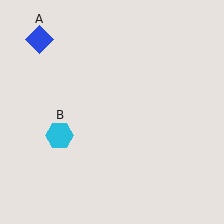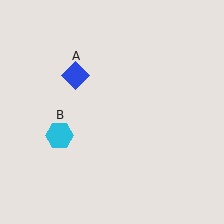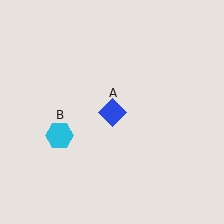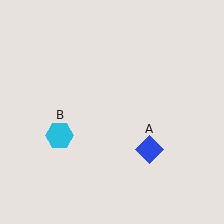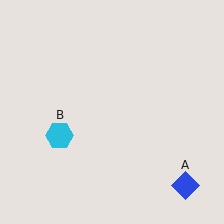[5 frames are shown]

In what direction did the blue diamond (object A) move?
The blue diamond (object A) moved down and to the right.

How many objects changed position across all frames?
1 object changed position: blue diamond (object A).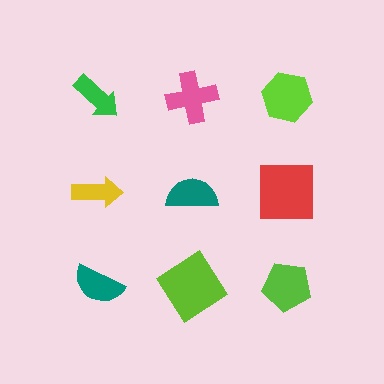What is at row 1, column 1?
A green arrow.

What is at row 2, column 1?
A yellow arrow.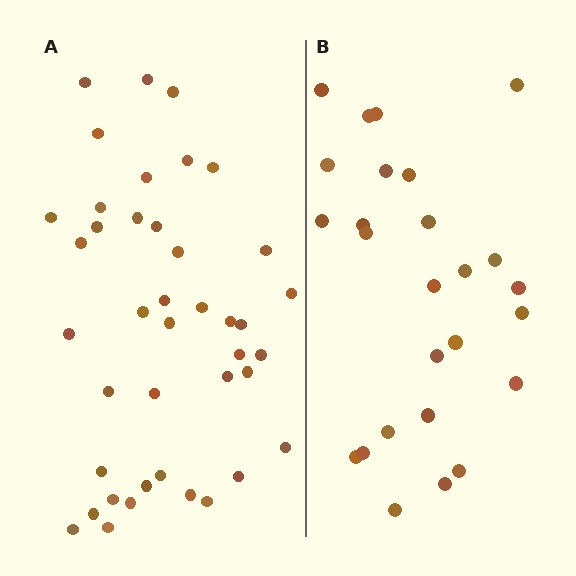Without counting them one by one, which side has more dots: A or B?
Region A (the left region) has more dots.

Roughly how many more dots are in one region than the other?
Region A has approximately 15 more dots than region B.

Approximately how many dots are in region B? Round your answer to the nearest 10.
About 30 dots. (The exact count is 26, which rounds to 30.)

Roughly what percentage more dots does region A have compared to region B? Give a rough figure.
About 60% more.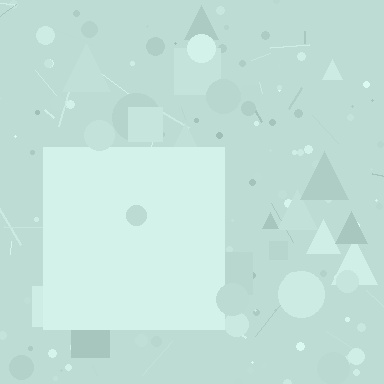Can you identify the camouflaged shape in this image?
The camouflaged shape is a square.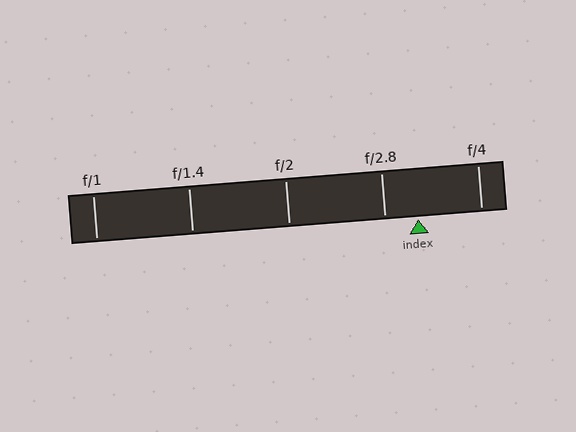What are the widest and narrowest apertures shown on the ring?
The widest aperture shown is f/1 and the narrowest is f/4.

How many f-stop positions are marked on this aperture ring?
There are 5 f-stop positions marked.